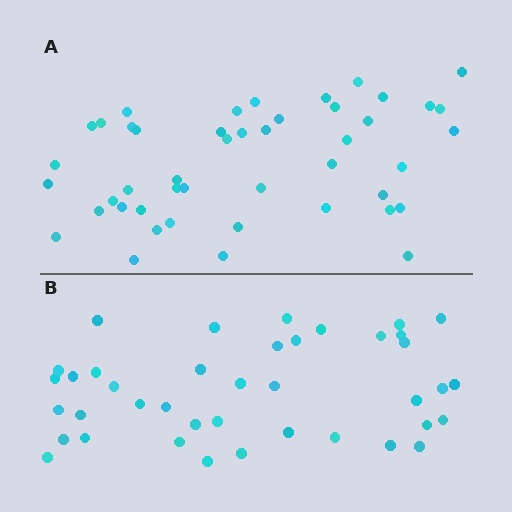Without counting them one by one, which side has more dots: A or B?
Region A (the top region) has more dots.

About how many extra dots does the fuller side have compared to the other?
Region A has about 6 more dots than region B.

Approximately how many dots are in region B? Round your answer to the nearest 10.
About 40 dots.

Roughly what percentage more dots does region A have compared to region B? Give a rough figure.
About 15% more.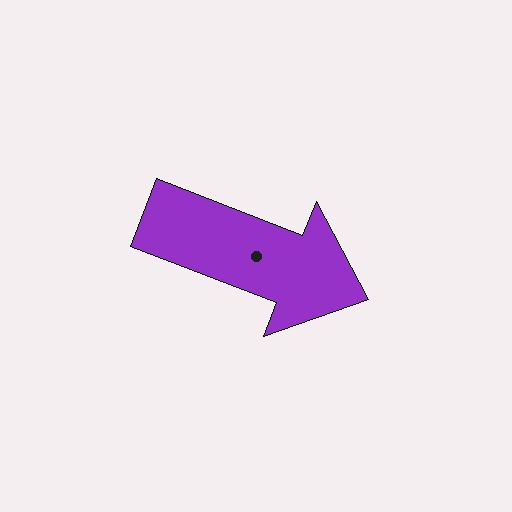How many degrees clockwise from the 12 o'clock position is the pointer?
Approximately 111 degrees.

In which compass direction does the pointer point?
East.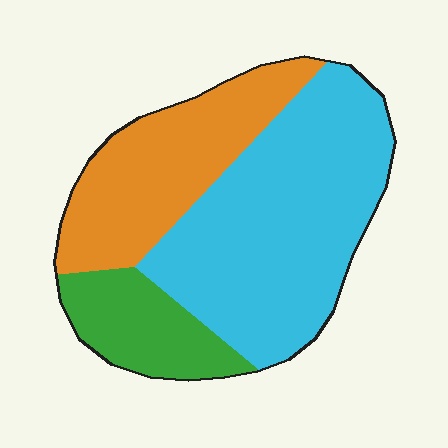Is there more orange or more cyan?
Cyan.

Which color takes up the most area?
Cyan, at roughly 55%.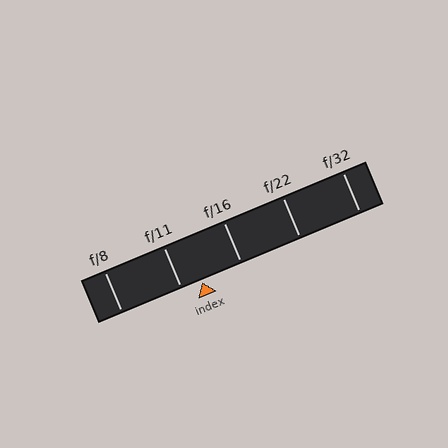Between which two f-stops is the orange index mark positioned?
The index mark is between f/11 and f/16.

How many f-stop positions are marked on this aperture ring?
There are 5 f-stop positions marked.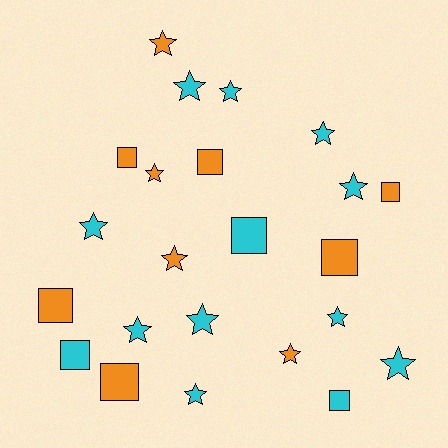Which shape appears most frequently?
Star, with 14 objects.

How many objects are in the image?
There are 23 objects.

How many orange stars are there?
There are 4 orange stars.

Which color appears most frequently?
Cyan, with 13 objects.